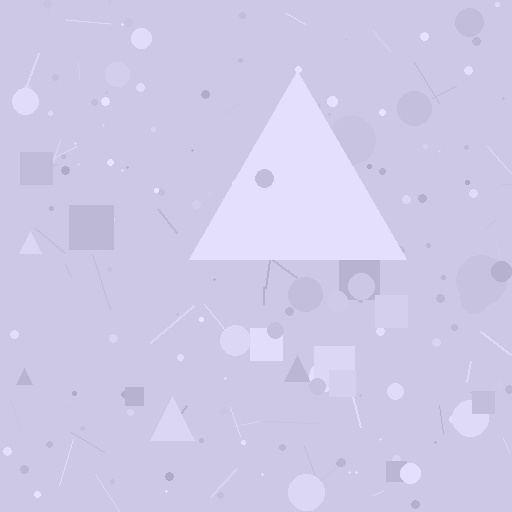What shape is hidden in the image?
A triangle is hidden in the image.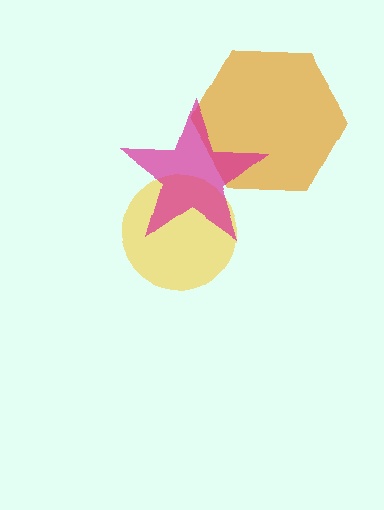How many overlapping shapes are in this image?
There are 3 overlapping shapes in the image.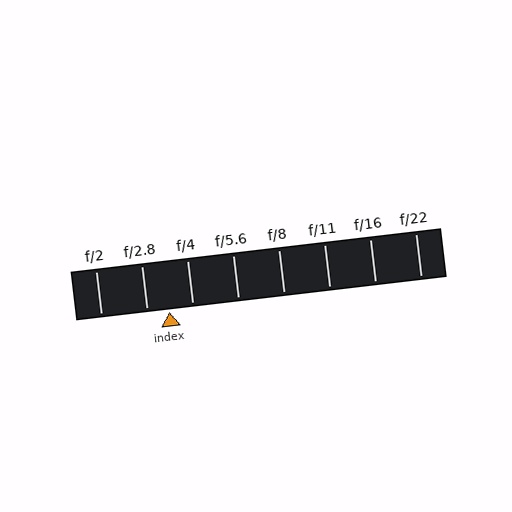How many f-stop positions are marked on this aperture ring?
There are 8 f-stop positions marked.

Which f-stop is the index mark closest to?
The index mark is closest to f/2.8.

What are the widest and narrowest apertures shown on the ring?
The widest aperture shown is f/2 and the narrowest is f/22.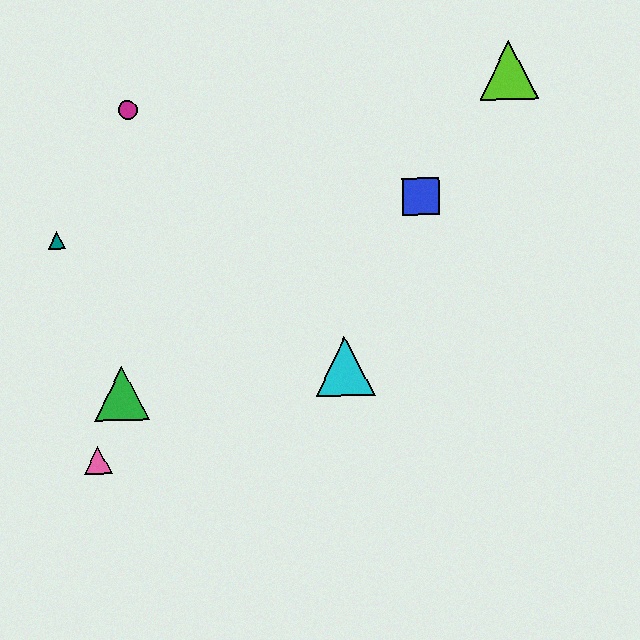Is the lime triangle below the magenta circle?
No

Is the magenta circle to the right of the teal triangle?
Yes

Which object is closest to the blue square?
The lime triangle is closest to the blue square.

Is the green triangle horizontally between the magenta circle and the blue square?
No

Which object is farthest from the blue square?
The pink triangle is farthest from the blue square.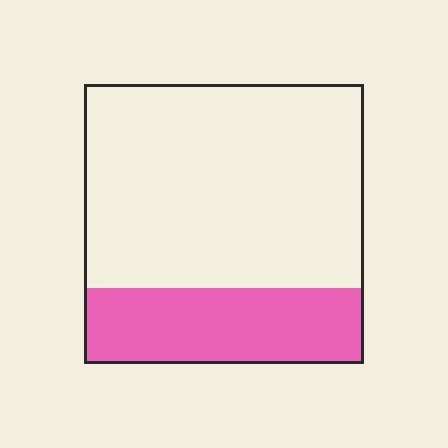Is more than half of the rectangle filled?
No.